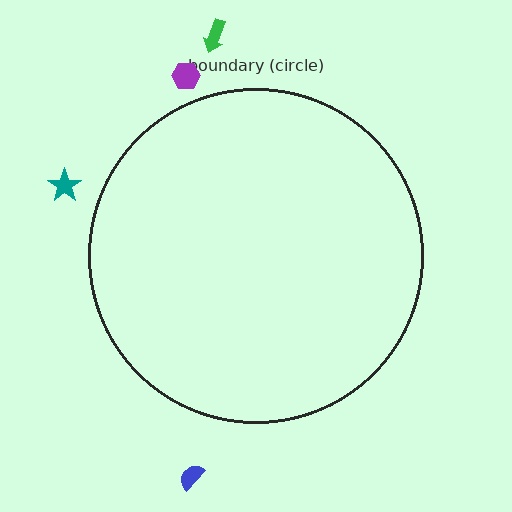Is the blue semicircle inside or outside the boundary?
Outside.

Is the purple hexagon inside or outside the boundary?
Outside.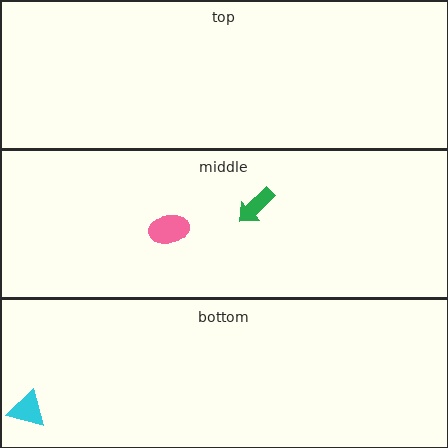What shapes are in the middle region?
The pink ellipse, the green arrow.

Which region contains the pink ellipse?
The middle region.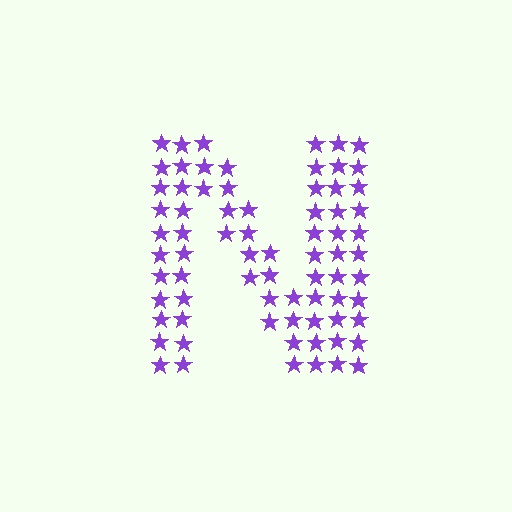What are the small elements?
The small elements are stars.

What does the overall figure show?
The overall figure shows the letter N.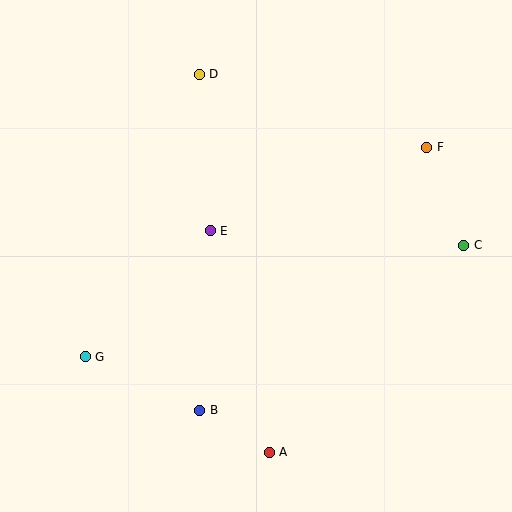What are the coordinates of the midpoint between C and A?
The midpoint between C and A is at (366, 349).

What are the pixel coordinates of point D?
Point D is at (199, 74).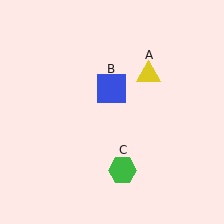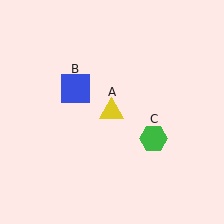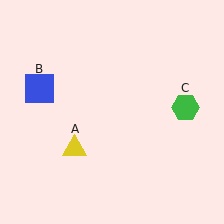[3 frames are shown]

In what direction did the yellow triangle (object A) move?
The yellow triangle (object A) moved down and to the left.